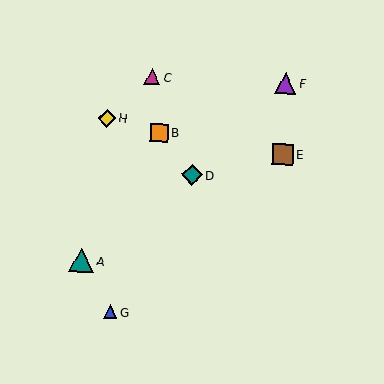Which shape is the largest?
The teal triangle (labeled A) is the largest.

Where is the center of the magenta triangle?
The center of the magenta triangle is at (152, 77).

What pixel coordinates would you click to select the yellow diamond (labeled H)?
Click at (107, 118) to select the yellow diamond H.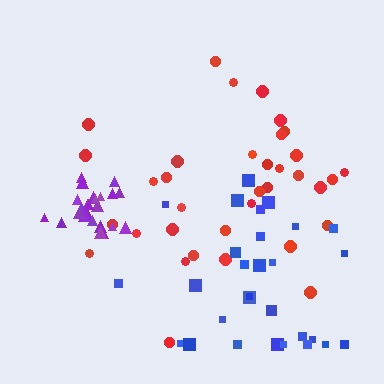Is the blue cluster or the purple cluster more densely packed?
Purple.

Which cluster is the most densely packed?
Purple.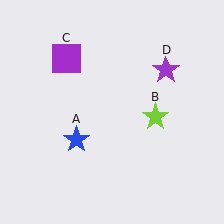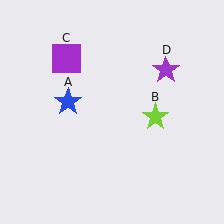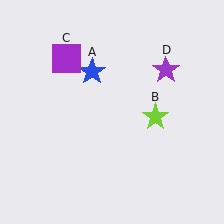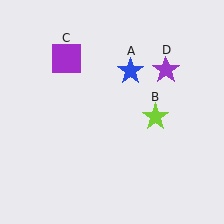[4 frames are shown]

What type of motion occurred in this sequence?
The blue star (object A) rotated clockwise around the center of the scene.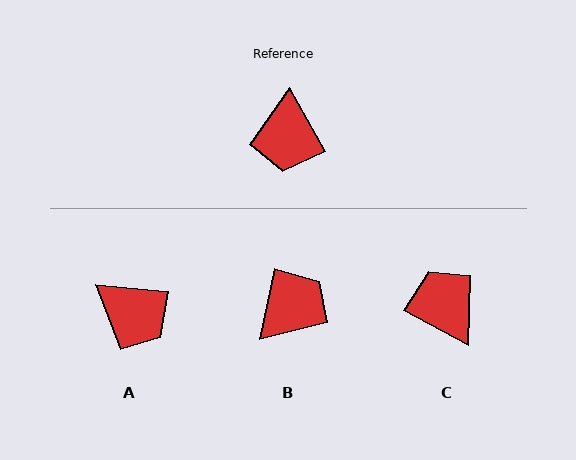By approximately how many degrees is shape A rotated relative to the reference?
Approximately 55 degrees counter-clockwise.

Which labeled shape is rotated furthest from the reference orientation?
C, about 147 degrees away.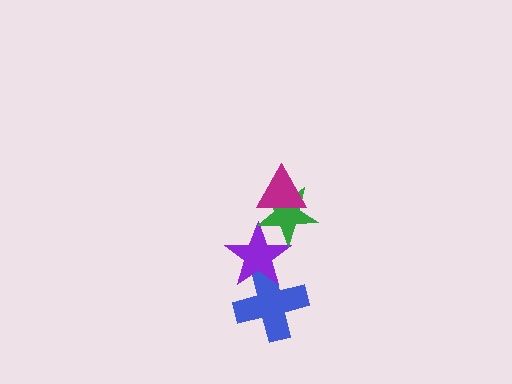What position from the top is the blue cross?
The blue cross is 4th from the top.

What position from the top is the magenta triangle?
The magenta triangle is 1st from the top.